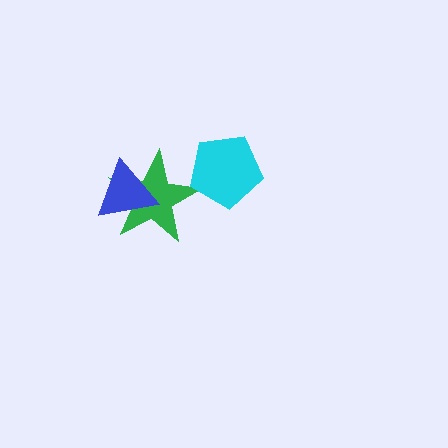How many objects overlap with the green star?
2 objects overlap with the green star.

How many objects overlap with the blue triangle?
1 object overlaps with the blue triangle.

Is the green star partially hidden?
Yes, it is partially covered by another shape.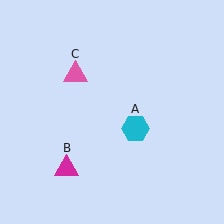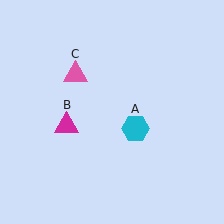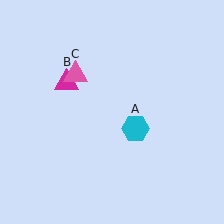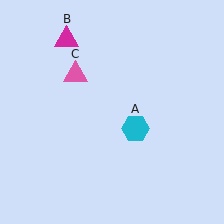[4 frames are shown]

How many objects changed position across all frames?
1 object changed position: magenta triangle (object B).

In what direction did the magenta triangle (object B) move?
The magenta triangle (object B) moved up.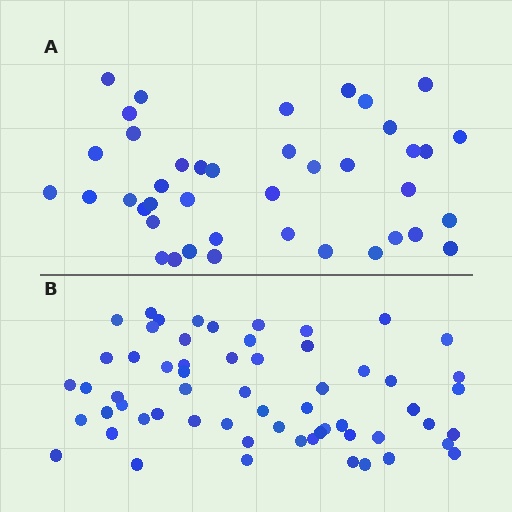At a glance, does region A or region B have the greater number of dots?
Region B (the bottom region) has more dots.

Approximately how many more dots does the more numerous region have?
Region B has approximately 20 more dots than region A.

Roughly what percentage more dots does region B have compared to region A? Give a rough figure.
About 45% more.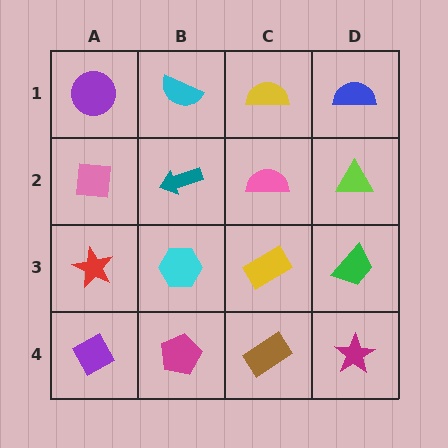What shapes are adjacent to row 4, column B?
A cyan hexagon (row 3, column B), a purple diamond (row 4, column A), a brown rectangle (row 4, column C).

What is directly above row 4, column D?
A green trapezoid.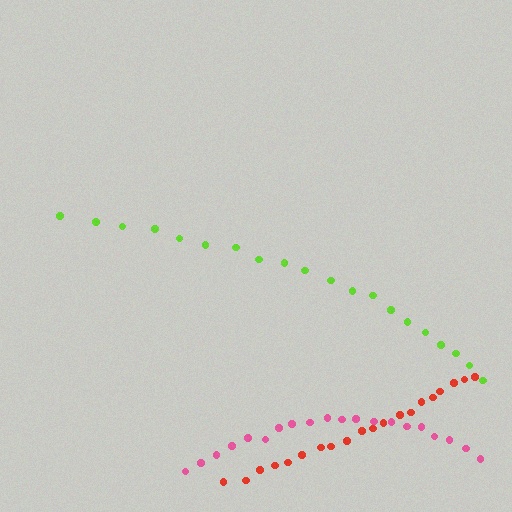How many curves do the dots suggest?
There are 3 distinct paths.